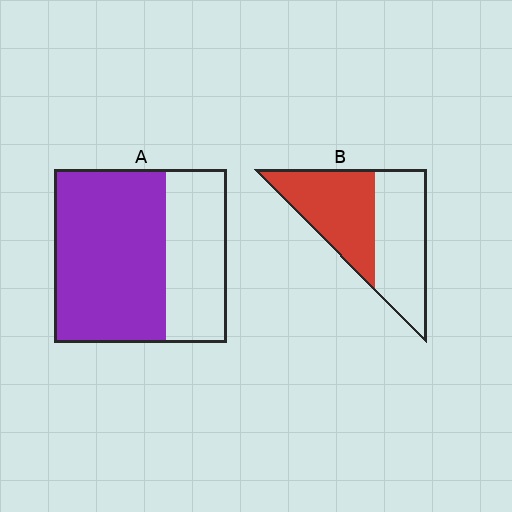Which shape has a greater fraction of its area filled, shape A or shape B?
Shape A.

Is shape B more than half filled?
Roughly half.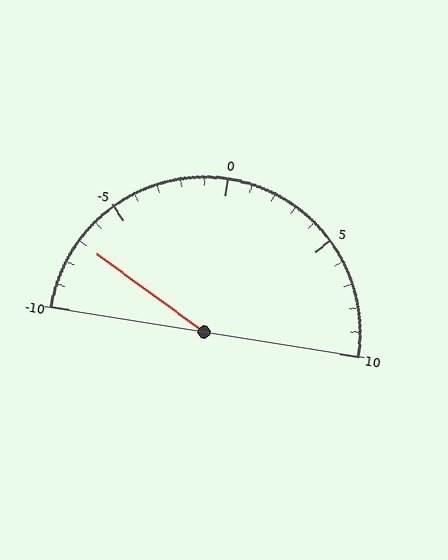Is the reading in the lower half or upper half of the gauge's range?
The reading is in the lower half of the range (-10 to 10).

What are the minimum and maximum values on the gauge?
The gauge ranges from -10 to 10.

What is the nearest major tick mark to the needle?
The nearest major tick mark is -5.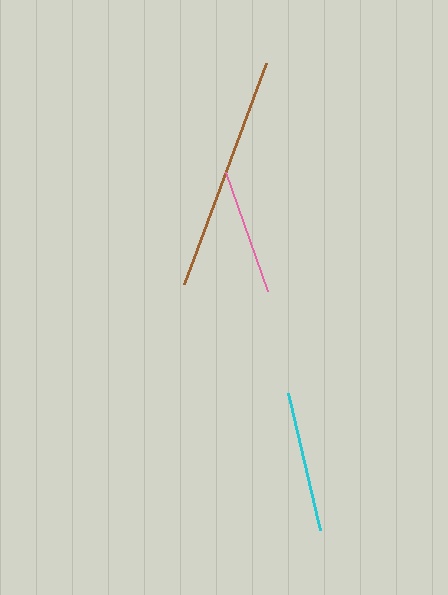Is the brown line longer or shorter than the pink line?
The brown line is longer than the pink line.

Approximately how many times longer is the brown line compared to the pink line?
The brown line is approximately 1.9 times the length of the pink line.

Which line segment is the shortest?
The pink line is the shortest at approximately 126 pixels.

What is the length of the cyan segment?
The cyan segment is approximately 140 pixels long.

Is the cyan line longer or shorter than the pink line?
The cyan line is longer than the pink line.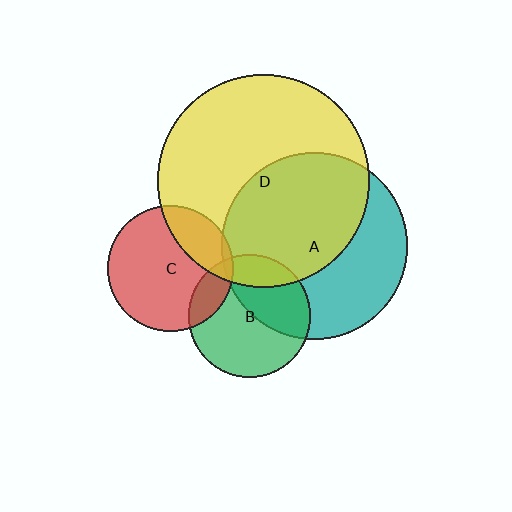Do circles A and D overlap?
Yes.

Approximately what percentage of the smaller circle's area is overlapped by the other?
Approximately 55%.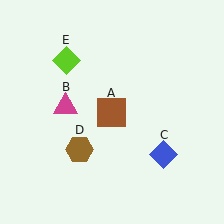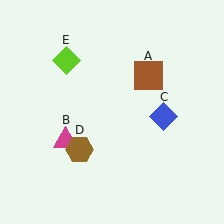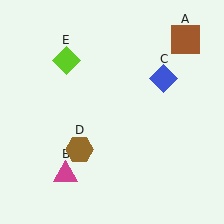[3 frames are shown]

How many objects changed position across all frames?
3 objects changed position: brown square (object A), magenta triangle (object B), blue diamond (object C).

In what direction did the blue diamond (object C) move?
The blue diamond (object C) moved up.